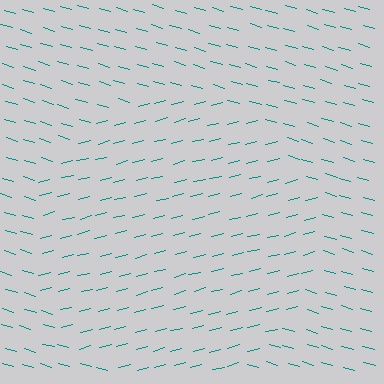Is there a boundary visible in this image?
Yes, there is a texture boundary formed by a change in line orientation.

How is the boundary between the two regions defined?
The boundary is defined purely by a change in line orientation (approximately 31 degrees difference). All lines are the same color and thickness.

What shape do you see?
I see a circle.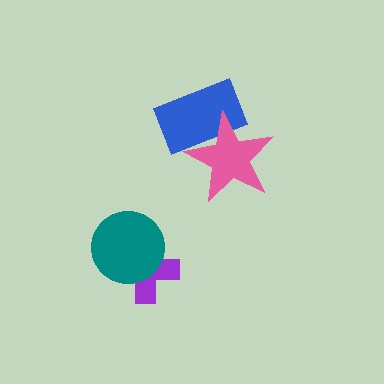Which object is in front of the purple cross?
The teal circle is in front of the purple cross.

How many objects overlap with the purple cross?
1 object overlaps with the purple cross.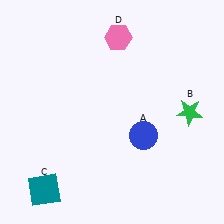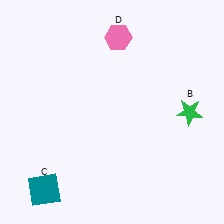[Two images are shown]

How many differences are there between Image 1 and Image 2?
There is 1 difference between the two images.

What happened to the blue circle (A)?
The blue circle (A) was removed in Image 2. It was in the bottom-right area of Image 1.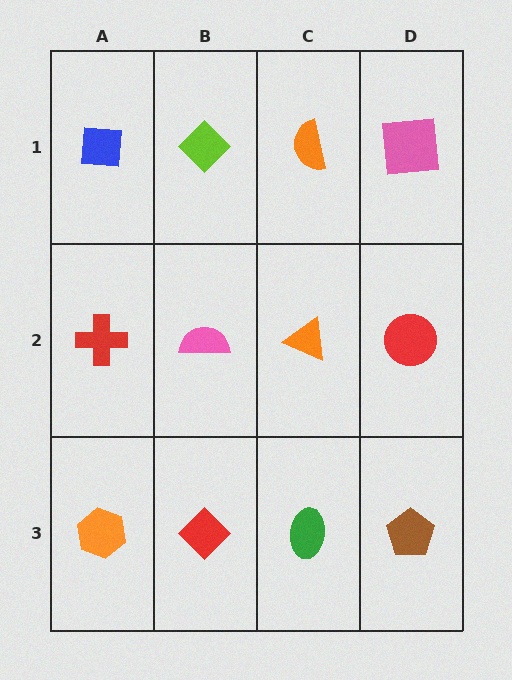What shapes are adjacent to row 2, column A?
A blue square (row 1, column A), an orange hexagon (row 3, column A), a pink semicircle (row 2, column B).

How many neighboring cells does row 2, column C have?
4.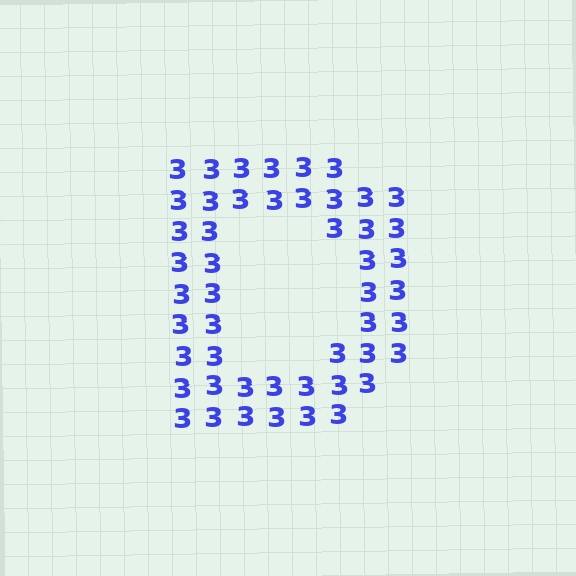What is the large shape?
The large shape is the letter D.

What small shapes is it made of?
It is made of small digit 3's.